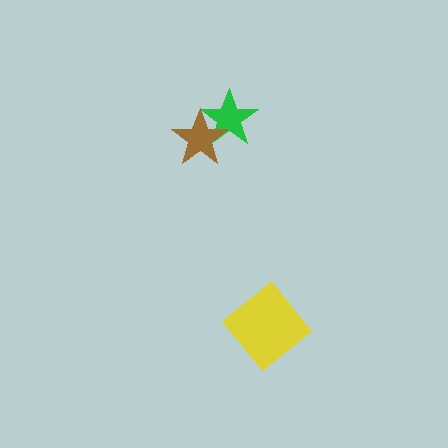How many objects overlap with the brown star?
1 object overlaps with the brown star.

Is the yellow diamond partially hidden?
No, no other shape covers it.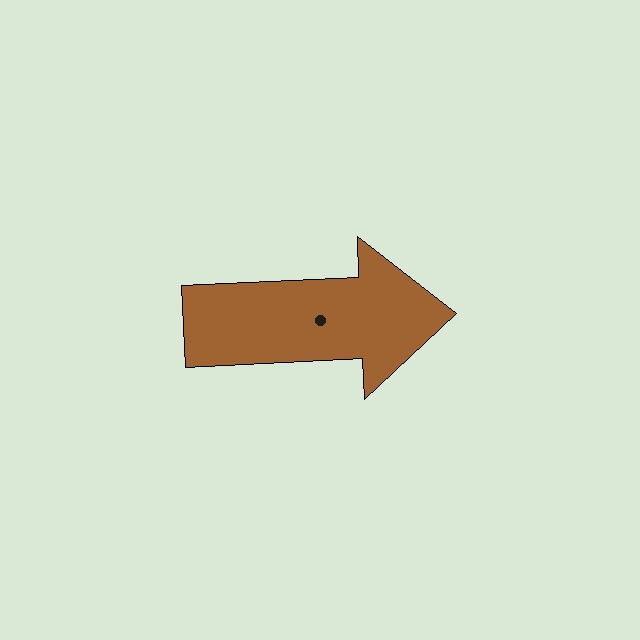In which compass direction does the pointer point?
East.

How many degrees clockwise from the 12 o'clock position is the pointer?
Approximately 87 degrees.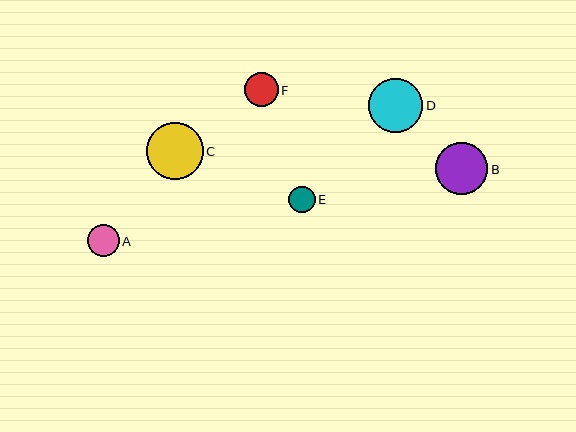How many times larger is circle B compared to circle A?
Circle B is approximately 1.7 times the size of circle A.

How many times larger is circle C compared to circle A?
Circle C is approximately 1.8 times the size of circle A.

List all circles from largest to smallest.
From largest to smallest: C, D, B, F, A, E.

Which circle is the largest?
Circle C is the largest with a size of approximately 57 pixels.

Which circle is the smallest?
Circle E is the smallest with a size of approximately 26 pixels.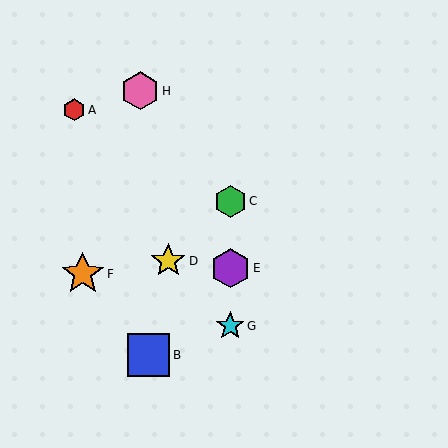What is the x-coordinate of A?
Object A is at x≈74.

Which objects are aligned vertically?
Objects C, E, G are aligned vertically.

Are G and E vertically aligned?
Yes, both are at x≈230.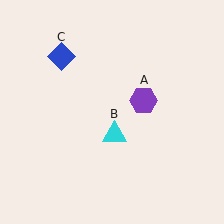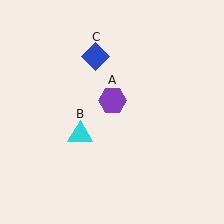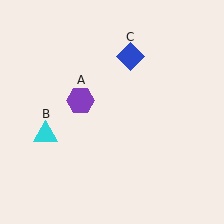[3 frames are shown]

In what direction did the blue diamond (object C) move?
The blue diamond (object C) moved right.